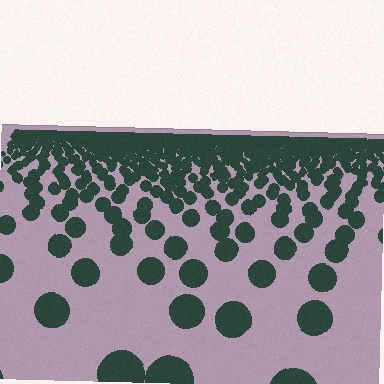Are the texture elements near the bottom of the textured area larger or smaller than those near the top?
Larger. Near the bottom, elements are closer to the viewer and appear at a bigger on-screen size.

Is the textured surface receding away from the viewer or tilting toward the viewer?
The surface is receding away from the viewer. Texture elements get smaller and denser toward the top.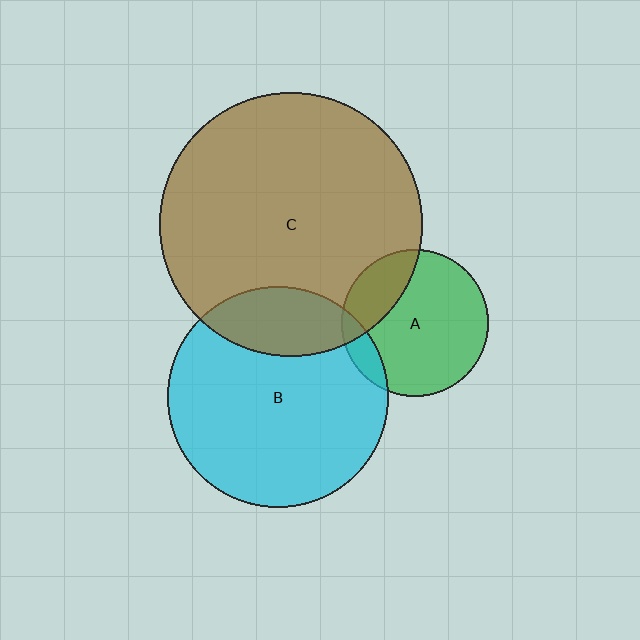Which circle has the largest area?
Circle C (brown).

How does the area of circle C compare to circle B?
Approximately 1.4 times.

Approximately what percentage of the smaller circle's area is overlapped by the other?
Approximately 20%.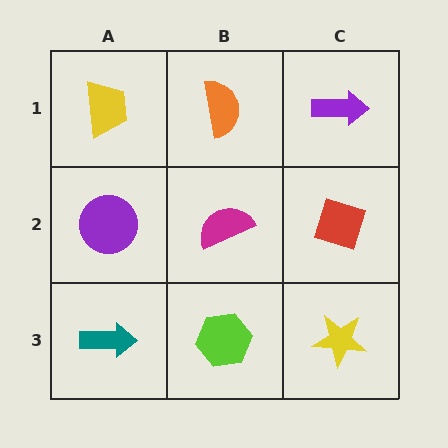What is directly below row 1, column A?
A purple circle.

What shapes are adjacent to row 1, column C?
A red diamond (row 2, column C), an orange semicircle (row 1, column B).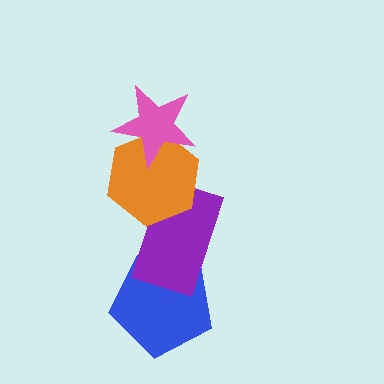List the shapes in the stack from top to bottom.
From top to bottom: the pink star, the orange hexagon, the purple rectangle, the blue pentagon.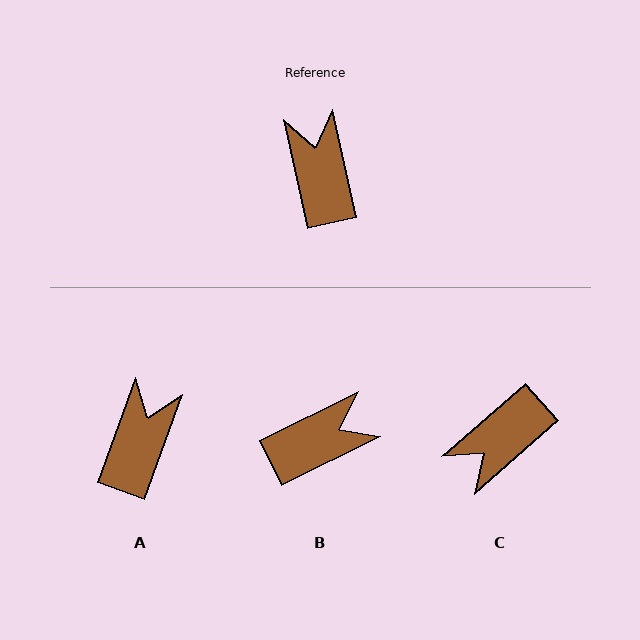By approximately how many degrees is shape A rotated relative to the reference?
Approximately 32 degrees clockwise.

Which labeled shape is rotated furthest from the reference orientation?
C, about 119 degrees away.